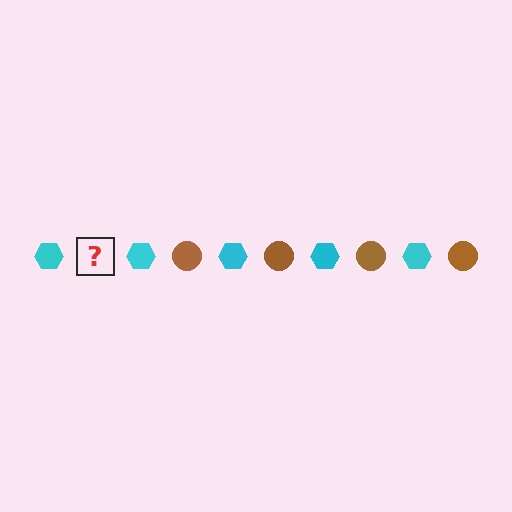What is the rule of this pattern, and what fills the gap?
The rule is that the pattern alternates between cyan hexagon and brown circle. The gap should be filled with a brown circle.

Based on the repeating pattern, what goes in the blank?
The blank should be a brown circle.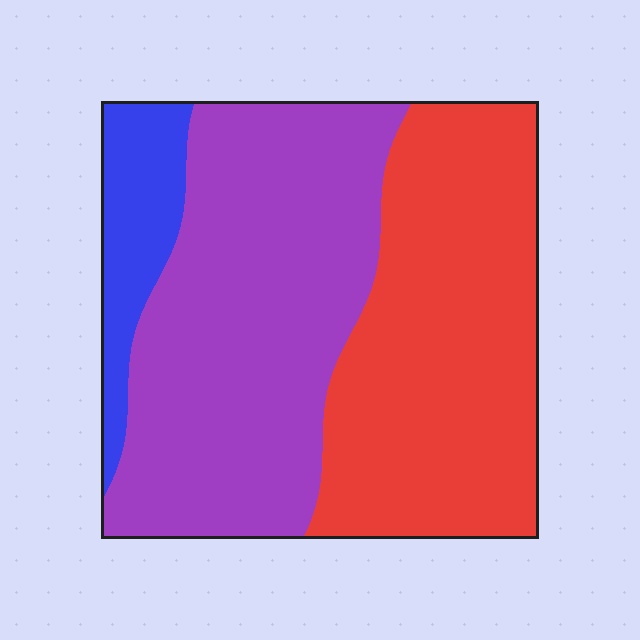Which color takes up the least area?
Blue, at roughly 10%.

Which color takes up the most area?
Purple, at roughly 45%.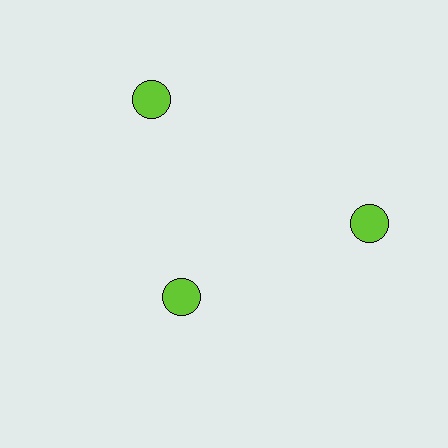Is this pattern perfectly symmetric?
No. The 3 lime circles are arranged in a ring, but one element near the 7 o'clock position is pulled inward toward the center, breaking the 3-fold rotational symmetry.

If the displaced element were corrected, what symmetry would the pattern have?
It would have 3-fold rotational symmetry — the pattern would map onto itself every 120 degrees.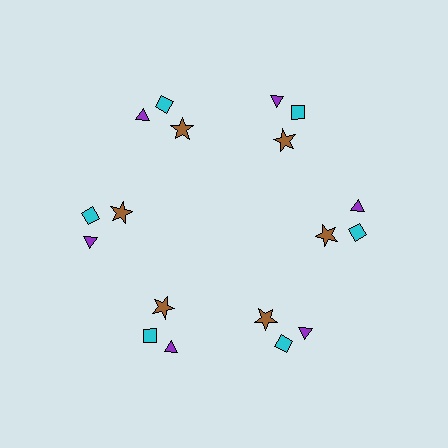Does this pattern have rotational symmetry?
Yes, this pattern has 6-fold rotational symmetry. It looks the same after rotating 60 degrees around the center.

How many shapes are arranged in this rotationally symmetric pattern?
There are 18 shapes, arranged in 6 groups of 3.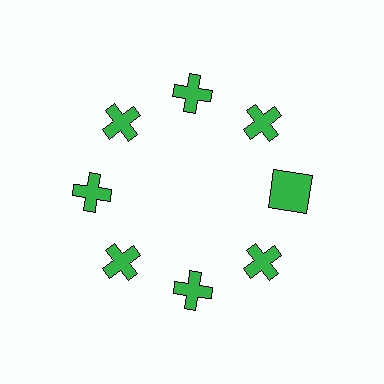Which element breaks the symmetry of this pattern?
The green square at roughly the 3 o'clock position breaks the symmetry. All other shapes are green crosses.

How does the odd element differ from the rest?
It has a different shape: square instead of cross.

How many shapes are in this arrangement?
There are 8 shapes arranged in a ring pattern.